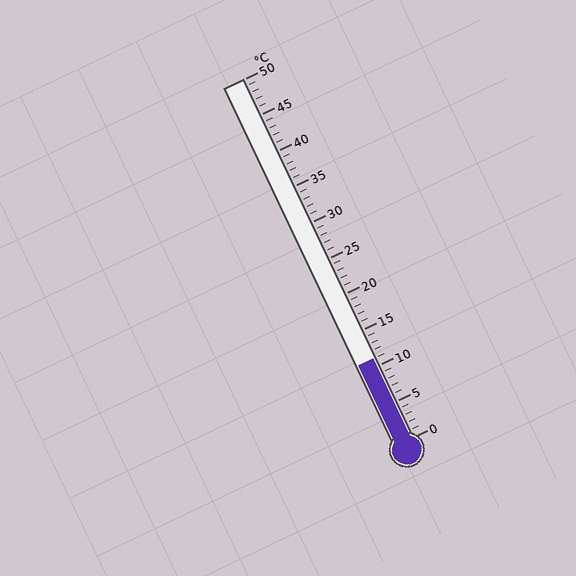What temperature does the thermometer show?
The thermometer shows approximately 11°C.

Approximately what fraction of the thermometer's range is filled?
The thermometer is filled to approximately 20% of its range.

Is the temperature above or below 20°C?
The temperature is below 20°C.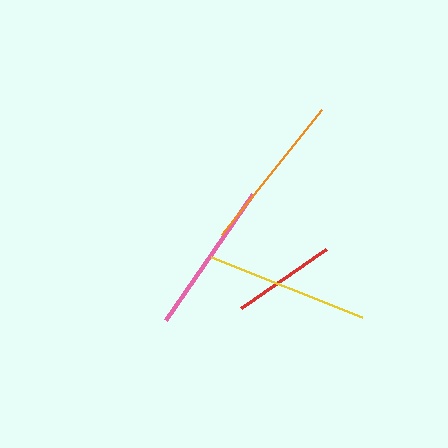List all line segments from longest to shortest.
From longest to shortest: yellow, orange, pink, red.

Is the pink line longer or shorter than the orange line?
The orange line is longer than the pink line.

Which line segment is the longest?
The yellow line is the longest at approximately 163 pixels.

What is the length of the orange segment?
The orange segment is approximately 160 pixels long.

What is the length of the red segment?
The red segment is approximately 103 pixels long.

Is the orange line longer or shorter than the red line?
The orange line is longer than the red line.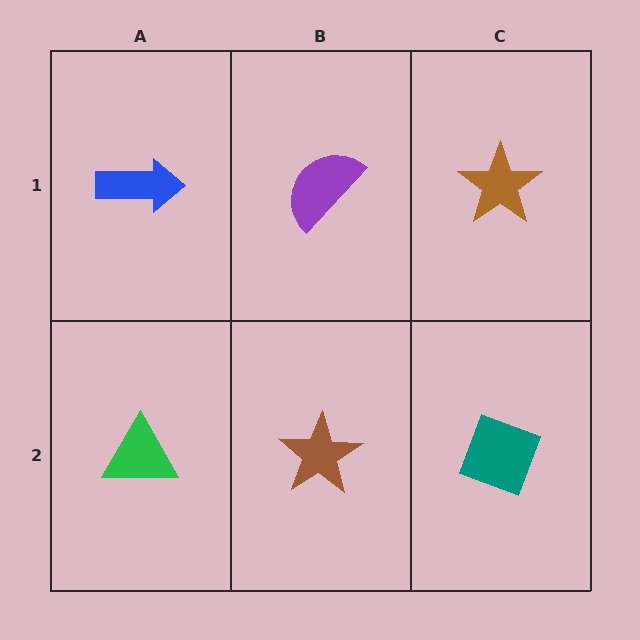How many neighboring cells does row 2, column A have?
2.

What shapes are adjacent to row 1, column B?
A brown star (row 2, column B), a blue arrow (row 1, column A), a brown star (row 1, column C).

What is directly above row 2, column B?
A purple semicircle.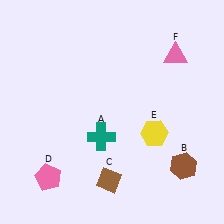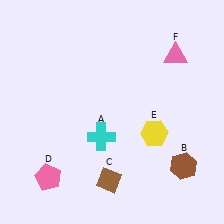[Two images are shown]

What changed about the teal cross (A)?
In Image 1, A is teal. In Image 2, it changed to cyan.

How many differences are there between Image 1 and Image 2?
There is 1 difference between the two images.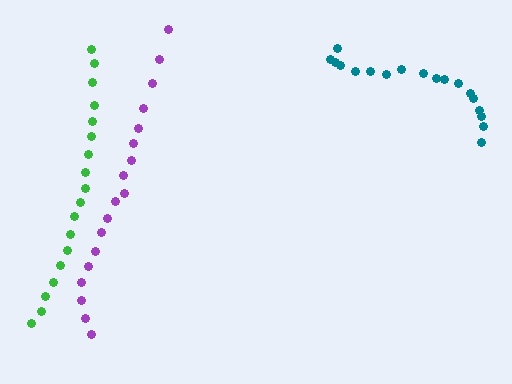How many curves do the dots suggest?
There are 3 distinct paths.